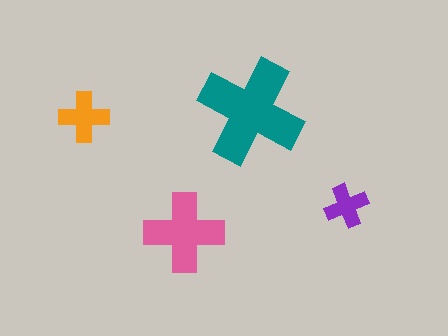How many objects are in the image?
There are 4 objects in the image.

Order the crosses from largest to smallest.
the teal one, the pink one, the orange one, the purple one.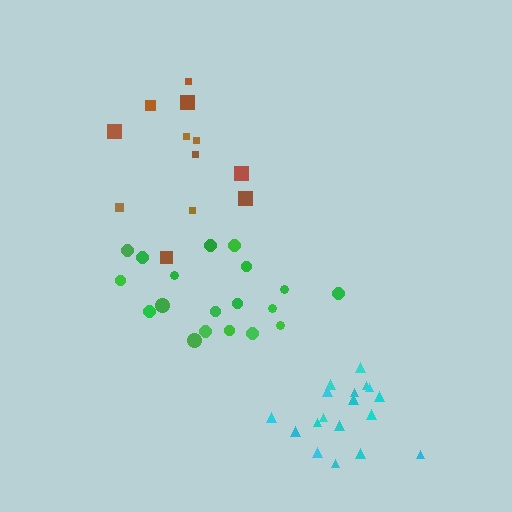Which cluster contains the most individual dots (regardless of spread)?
Green (19).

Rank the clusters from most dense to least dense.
cyan, green, brown.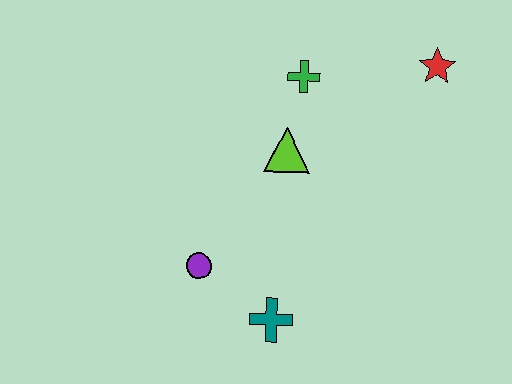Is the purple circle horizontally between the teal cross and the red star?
No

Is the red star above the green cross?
Yes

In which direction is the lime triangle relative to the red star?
The lime triangle is to the left of the red star.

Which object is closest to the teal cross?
The purple circle is closest to the teal cross.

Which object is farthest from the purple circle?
The red star is farthest from the purple circle.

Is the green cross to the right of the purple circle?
Yes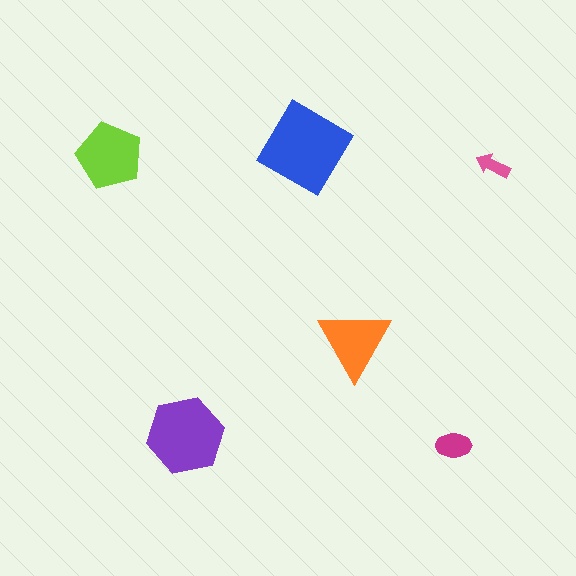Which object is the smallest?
The pink arrow.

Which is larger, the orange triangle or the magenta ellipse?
The orange triangle.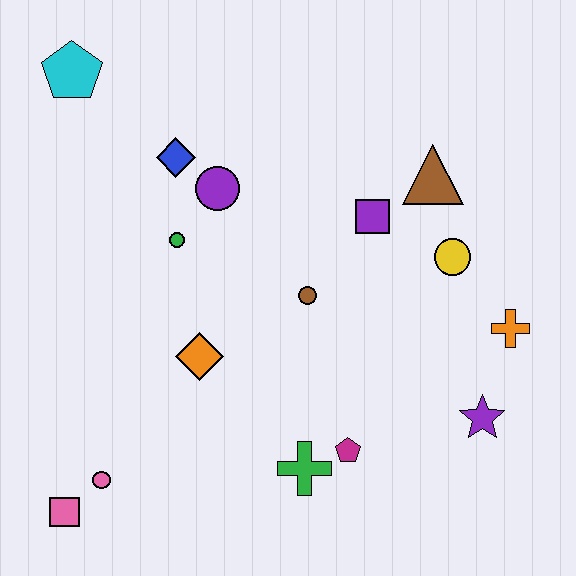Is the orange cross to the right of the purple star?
Yes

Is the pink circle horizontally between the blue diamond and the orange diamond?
No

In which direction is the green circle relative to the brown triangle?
The green circle is to the left of the brown triangle.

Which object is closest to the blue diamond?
The purple circle is closest to the blue diamond.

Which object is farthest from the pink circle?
The brown triangle is farthest from the pink circle.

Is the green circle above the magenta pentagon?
Yes